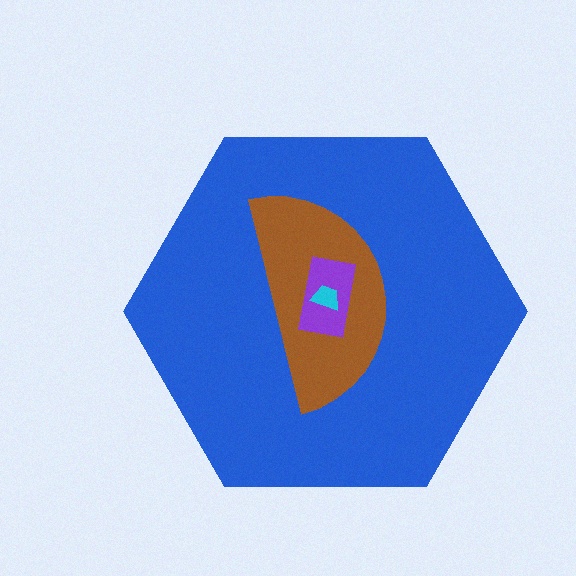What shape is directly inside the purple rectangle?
The cyan trapezoid.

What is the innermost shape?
The cyan trapezoid.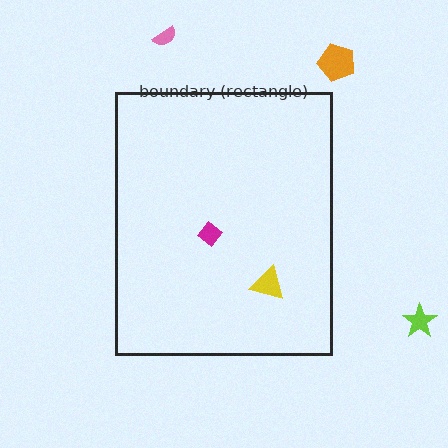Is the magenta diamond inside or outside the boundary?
Inside.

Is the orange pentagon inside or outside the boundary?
Outside.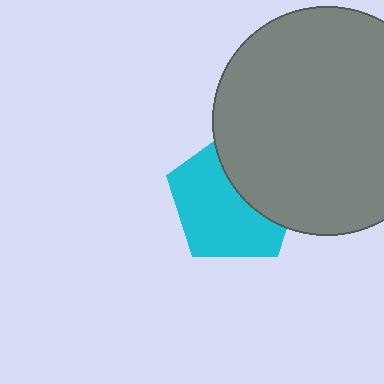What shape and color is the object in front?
The object in front is a gray circle.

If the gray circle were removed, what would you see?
You would see the complete cyan pentagon.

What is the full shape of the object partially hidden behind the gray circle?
The partially hidden object is a cyan pentagon.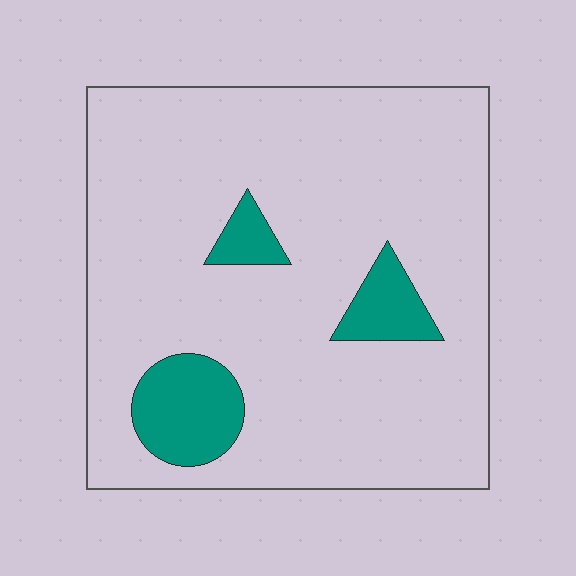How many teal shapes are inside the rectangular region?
3.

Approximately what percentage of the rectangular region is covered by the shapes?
Approximately 10%.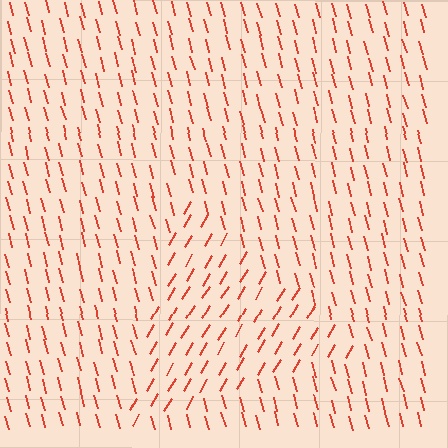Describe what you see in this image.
The image is filled with small red line segments. A triangle region in the image has lines oriented differently from the surrounding lines, creating a visible texture boundary.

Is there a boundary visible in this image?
Yes, there is a texture boundary formed by a change in line orientation.